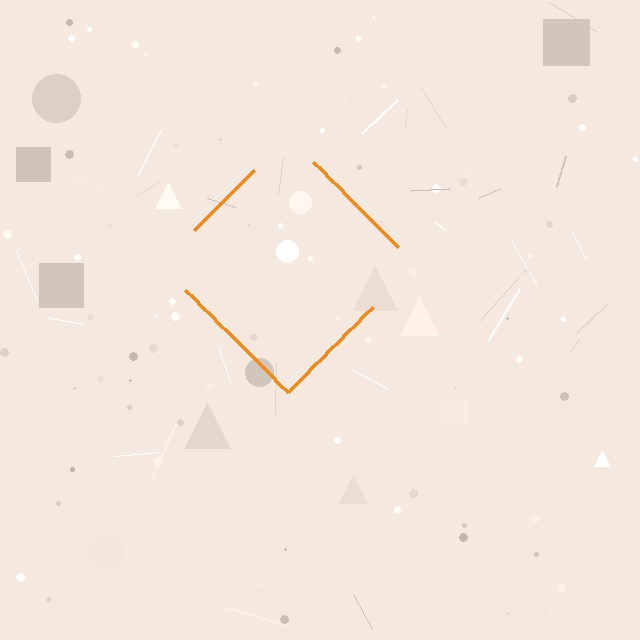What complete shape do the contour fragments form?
The contour fragments form a diamond.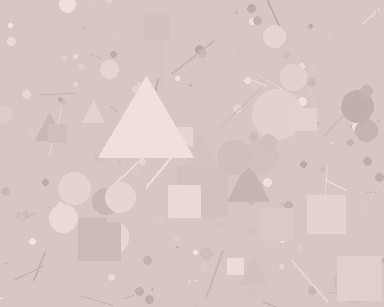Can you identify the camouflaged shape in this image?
The camouflaged shape is a triangle.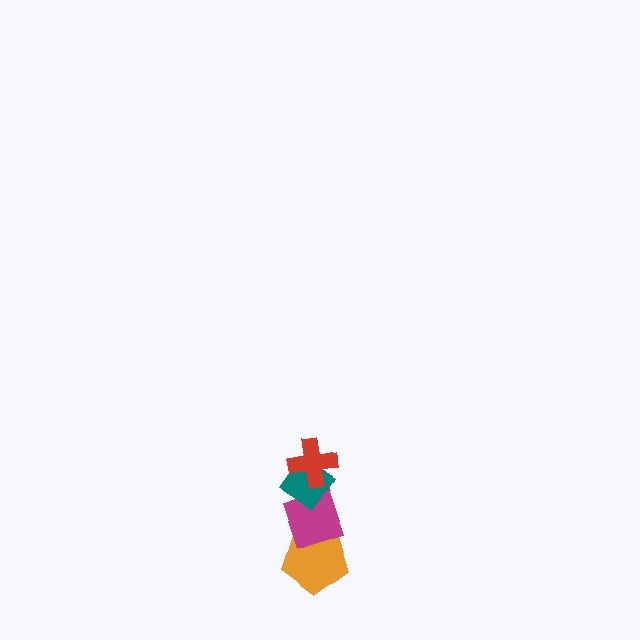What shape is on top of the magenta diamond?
The teal diamond is on top of the magenta diamond.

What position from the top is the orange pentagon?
The orange pentagon is 4th from the top.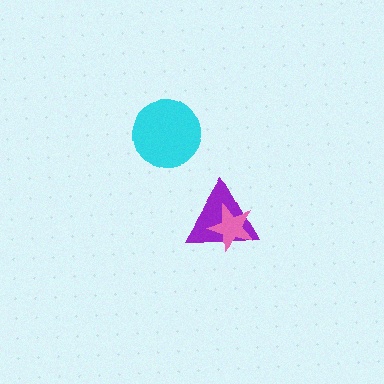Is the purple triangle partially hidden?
Yes, it is partially covered by another shape.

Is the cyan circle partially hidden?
No, no other shape covers it.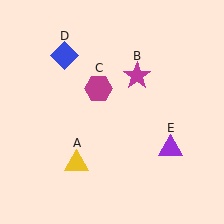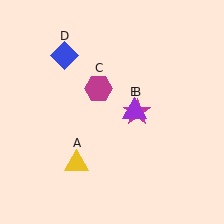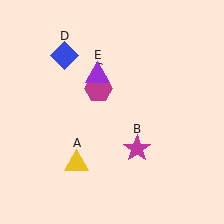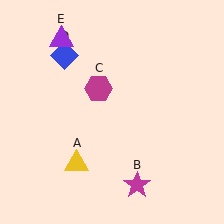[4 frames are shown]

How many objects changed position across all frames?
2 objects changed position: magenta star (object B), purple triangle (object E).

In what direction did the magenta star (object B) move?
The magenta star (object B) moved down.